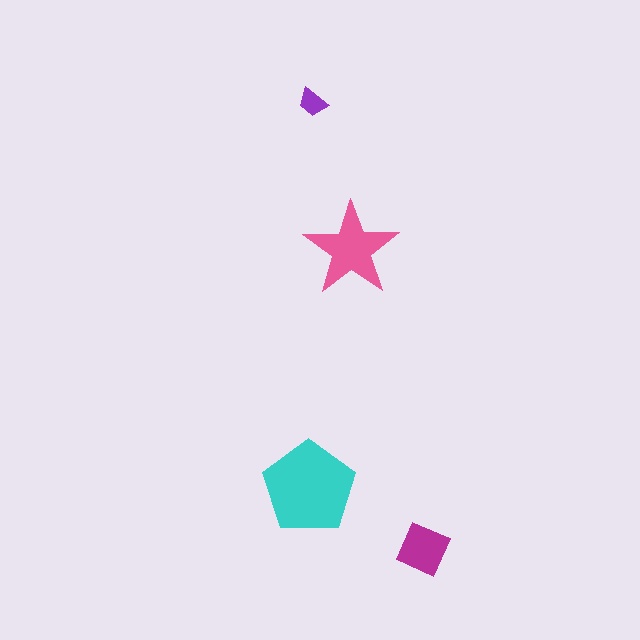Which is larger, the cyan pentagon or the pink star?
The cyan pentagon.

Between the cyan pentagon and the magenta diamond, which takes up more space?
The cyan pentagon.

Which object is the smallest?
The purple trapezoid.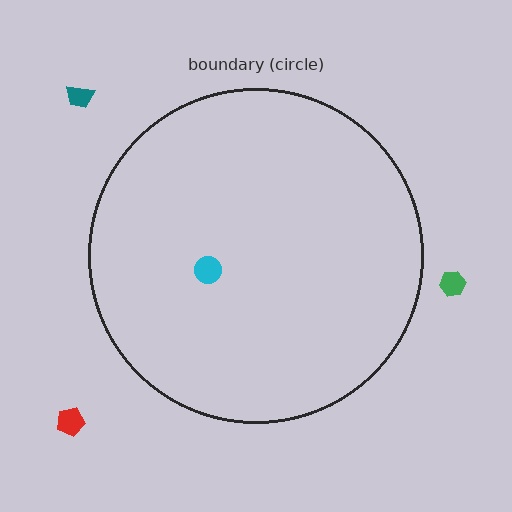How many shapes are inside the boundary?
1 inside, 3 outside.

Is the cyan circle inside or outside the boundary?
Inside.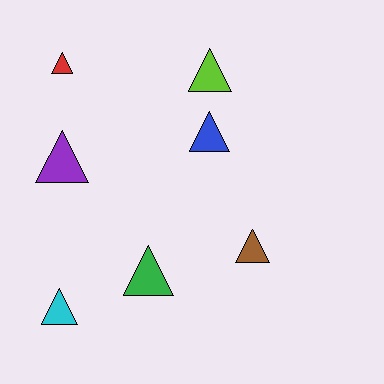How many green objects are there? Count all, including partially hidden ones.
There is 1 green object.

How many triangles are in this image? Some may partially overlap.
There are 7 triangles.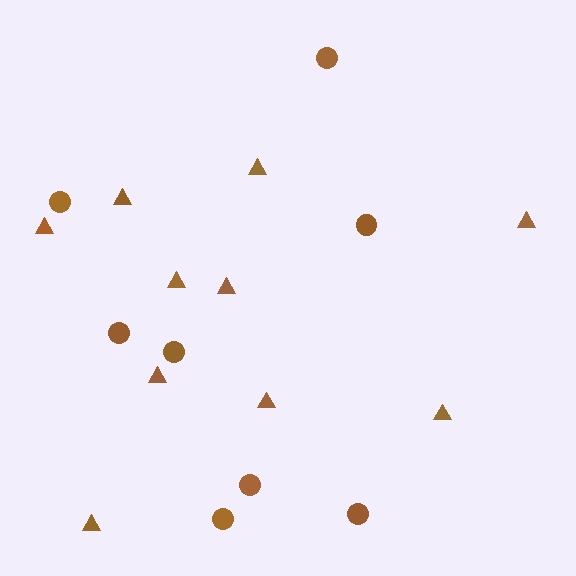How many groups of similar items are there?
There are 2 groups: one group of circles (8) and one group of triangles (10).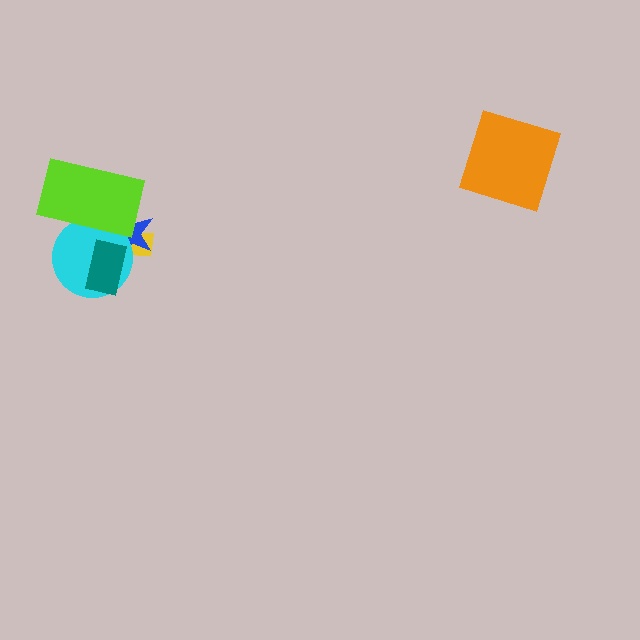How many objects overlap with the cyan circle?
4 objects overlap with the cyan circle.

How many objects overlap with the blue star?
4 objects overlap with the blue star.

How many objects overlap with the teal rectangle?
3 objects overlap with the teal rectangle.